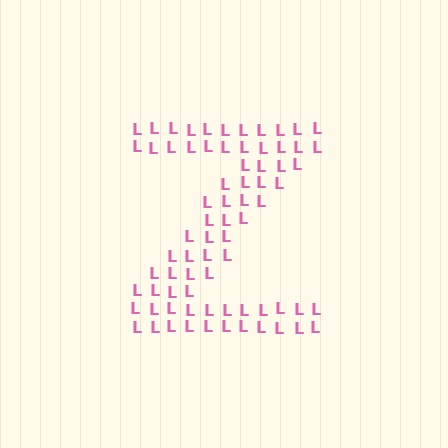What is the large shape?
The large shape is the letter Z.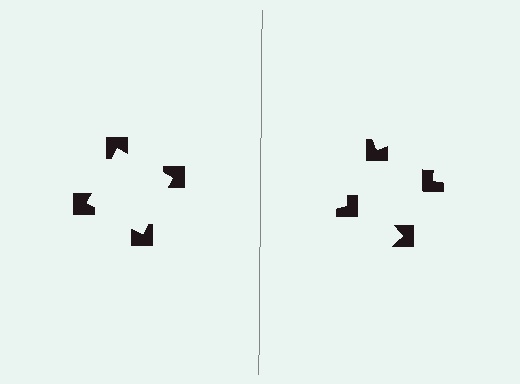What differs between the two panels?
The notched squares are positioned identically on both sides; only the wedge orientations differ. On the left they align to a square; on the right they are misaligned.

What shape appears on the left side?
An illusory square.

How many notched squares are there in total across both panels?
8 — 4 on each side.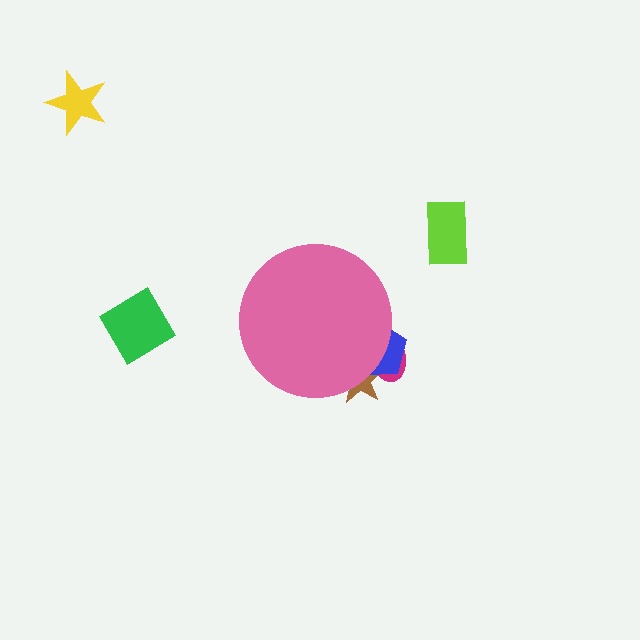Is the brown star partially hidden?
Yes, the brown star is partially hidden behind the pink circle.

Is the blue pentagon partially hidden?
Yes, the blue pentagon is partially hidden behind the pink circle.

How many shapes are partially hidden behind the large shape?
3 shapes are partially hidden.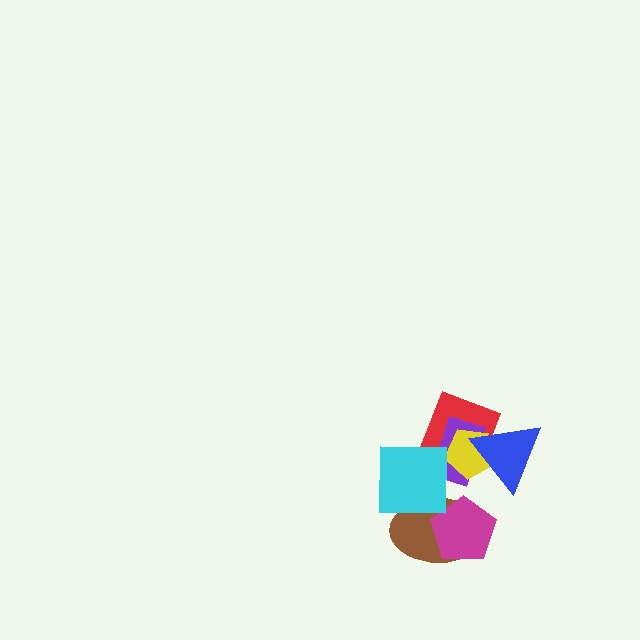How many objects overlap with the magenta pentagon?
2 objects overlap with the magenta pentagon.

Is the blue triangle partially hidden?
No, no other shape covers it.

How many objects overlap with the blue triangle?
3 objects overlap with the blue triangle.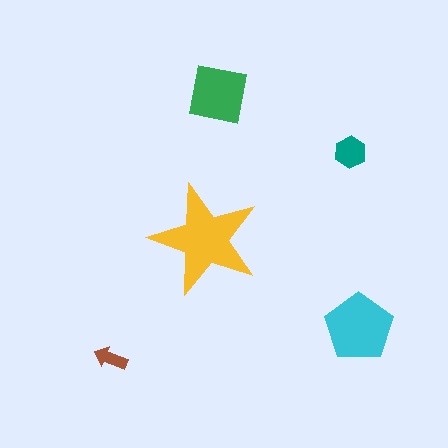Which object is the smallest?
The brown arrow.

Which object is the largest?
The yellow star.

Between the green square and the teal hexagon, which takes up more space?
The green square.